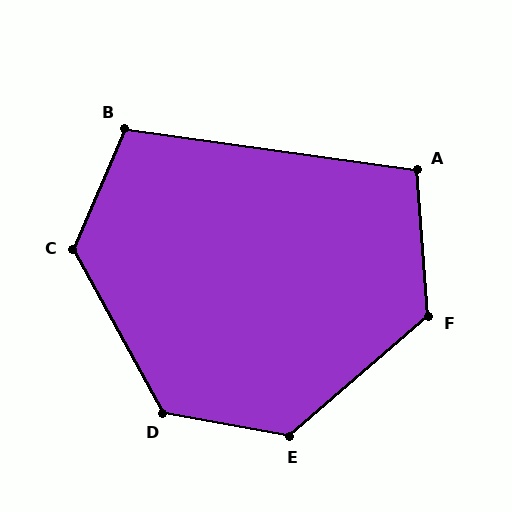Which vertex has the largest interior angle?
E, at approximately 129 degrees.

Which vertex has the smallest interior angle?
A, at approximately 102 degrees.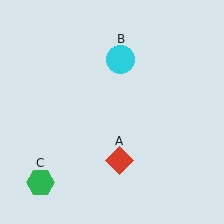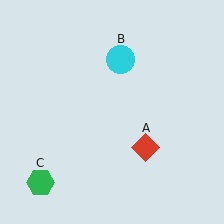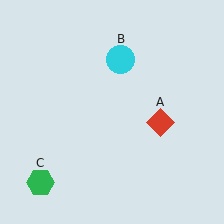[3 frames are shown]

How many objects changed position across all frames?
1 object changed position: red diamond (object A).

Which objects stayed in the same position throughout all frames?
Cyan circle (object B) and green hexagon (object C) remained stationary.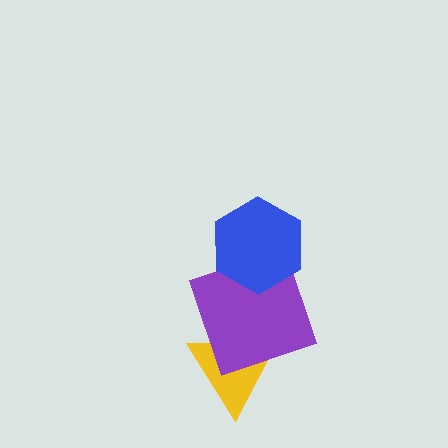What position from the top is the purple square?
The purple square is 2nd from the top.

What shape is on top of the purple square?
The blue hexagon is on top of the purple square.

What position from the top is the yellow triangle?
The yellow triangle is 3rd from the top.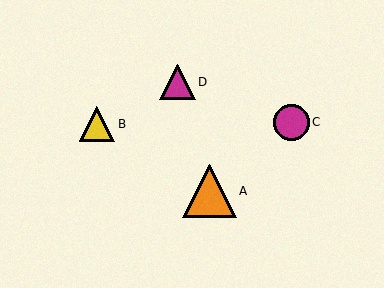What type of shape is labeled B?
Shape B is a yellow triangle.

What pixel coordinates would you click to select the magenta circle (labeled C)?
Click at (291, 122) to select the magenta circle C.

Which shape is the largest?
The orange triangle (labeled A) is the largest.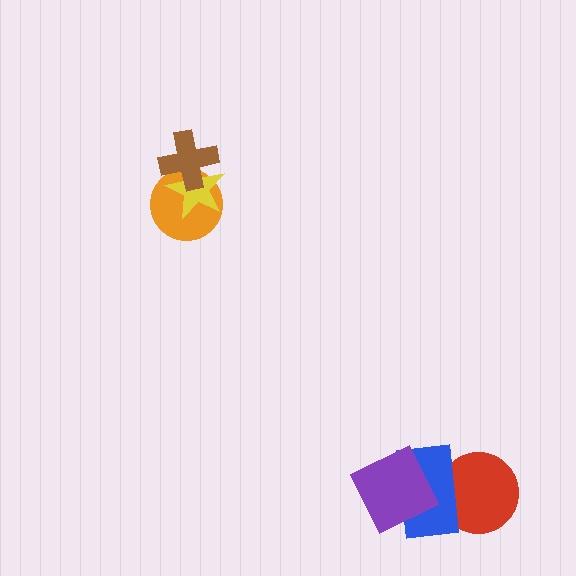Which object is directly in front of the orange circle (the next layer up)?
The yellow star is directly in front of the orange circle.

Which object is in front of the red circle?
The blue rectangle is in front of the red circle.